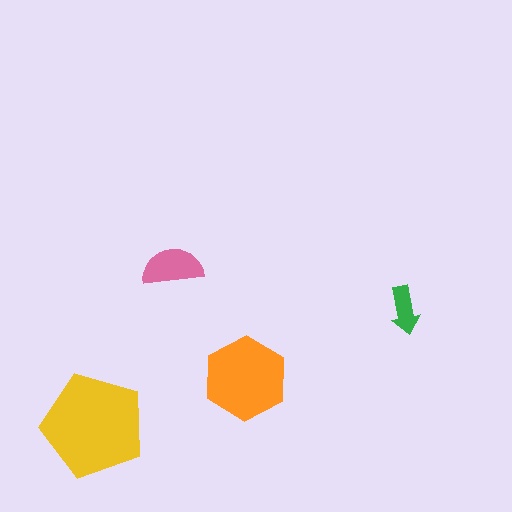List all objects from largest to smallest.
The yellow pentagon, the orange hexagon, the pink semicircle, the green arrow.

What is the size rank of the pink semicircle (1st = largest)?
3rd.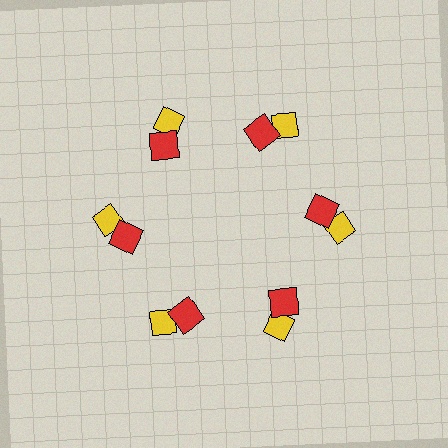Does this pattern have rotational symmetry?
Yes, this pattern has 6-fold rotational symmetry. It looks the same after rotating 60 degrees around the center.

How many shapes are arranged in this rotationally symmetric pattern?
There are 12 shapes, arranged in 6 groups of 2.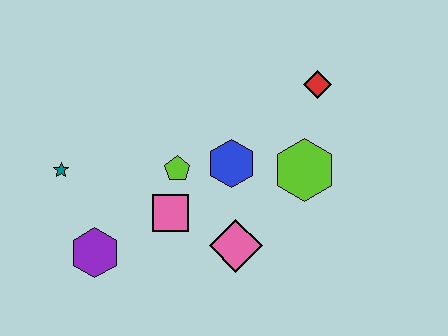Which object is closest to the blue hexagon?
The lime pentagon is closest to the blue hexagon.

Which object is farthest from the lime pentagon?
The red diamond is farthest from the lime pentagon.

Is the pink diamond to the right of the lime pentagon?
Yes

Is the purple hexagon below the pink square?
Yes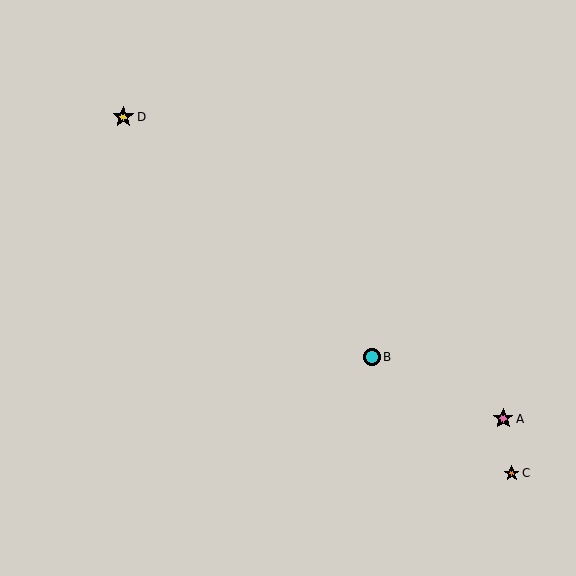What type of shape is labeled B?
Shape B is a cyan circle.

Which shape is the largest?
The yellow star (labeled D) is the largest.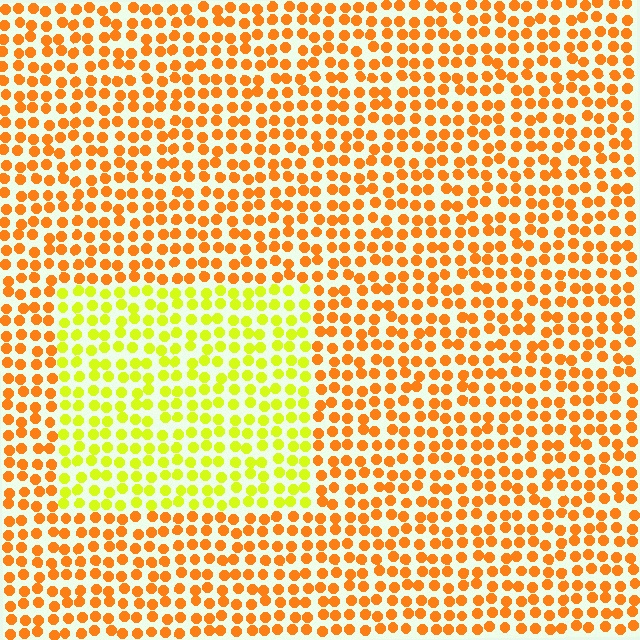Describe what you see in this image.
The image is filled with small orange elements in a uniform arrangement. A rectangle-shaped region is visible where the elements are tinted to a slightly different hue, forming a subtle color boundary.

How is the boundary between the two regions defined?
The boundary is defined purely by a slight shift in hue (about 42 degrees). Spacing, size, and orientation are identical on both sides.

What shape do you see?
I see a rectangle.